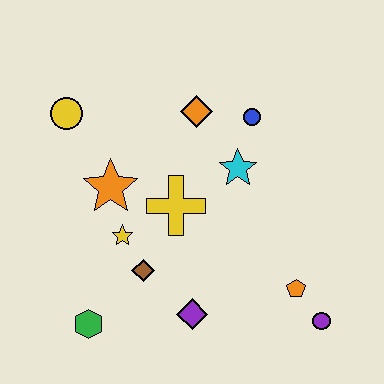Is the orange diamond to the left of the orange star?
No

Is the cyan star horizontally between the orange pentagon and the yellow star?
Yes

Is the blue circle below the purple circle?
No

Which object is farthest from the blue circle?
The green hexagon is farthest from the blue circle.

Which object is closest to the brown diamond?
The yellow star is closest to the brown diamond.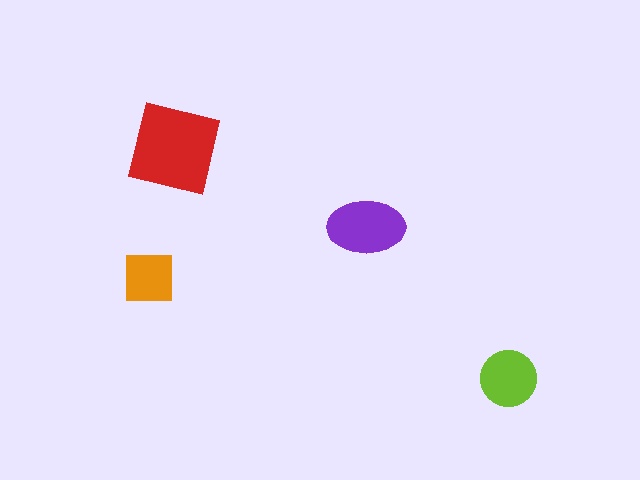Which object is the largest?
The red square.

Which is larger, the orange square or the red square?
The red square.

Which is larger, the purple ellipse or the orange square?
The purple ellipse.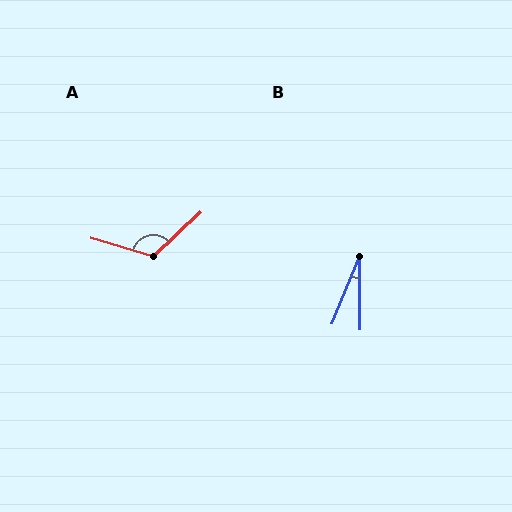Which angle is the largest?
A, at approximately 121 degrees.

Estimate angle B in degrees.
Approximately 23 degrees.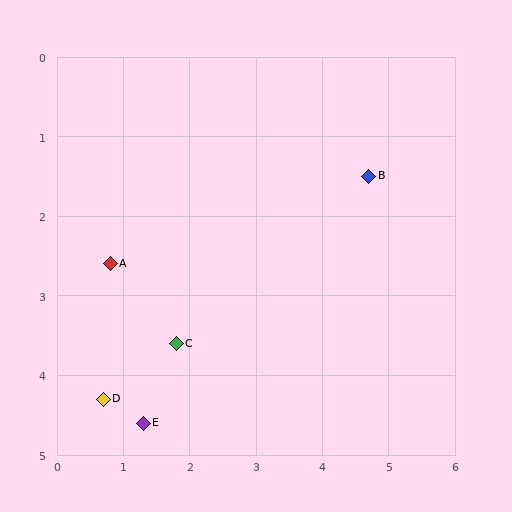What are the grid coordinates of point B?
Point B is at approximately (4.7, 1.5).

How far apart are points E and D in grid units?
Points E and D are about 0.7 grid units apart.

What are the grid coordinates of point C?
Point C is at approximately (1.8, 3.6).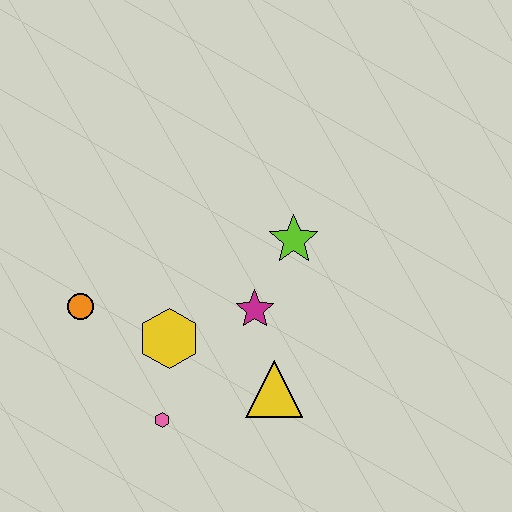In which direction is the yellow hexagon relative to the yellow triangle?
The yellow hexagon is to the left of the yellow triangle.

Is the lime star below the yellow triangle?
No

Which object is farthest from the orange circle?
The lime star is farthest from the orange circle.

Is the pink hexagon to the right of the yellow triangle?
No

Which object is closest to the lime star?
The magenta star is closest to the lime star.